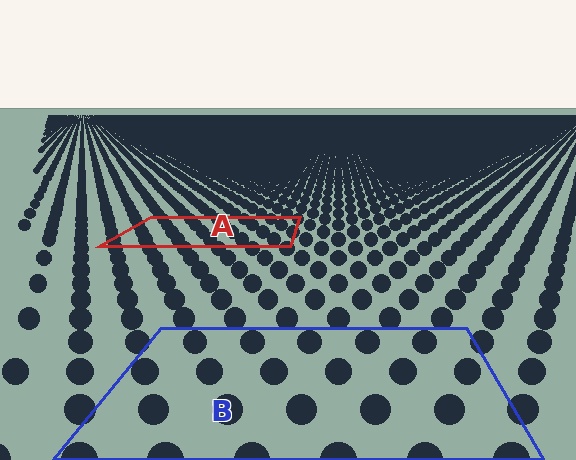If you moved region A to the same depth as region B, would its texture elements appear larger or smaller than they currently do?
They would appear larger. At a closer depth, the same texture elements are projected at a bigger on-screen size.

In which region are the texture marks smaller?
The texture marks are smaller in region A, because it is farther away.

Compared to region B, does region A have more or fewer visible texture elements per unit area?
Region A has more texture elements per unit area — they are packed more densely because it is farther away.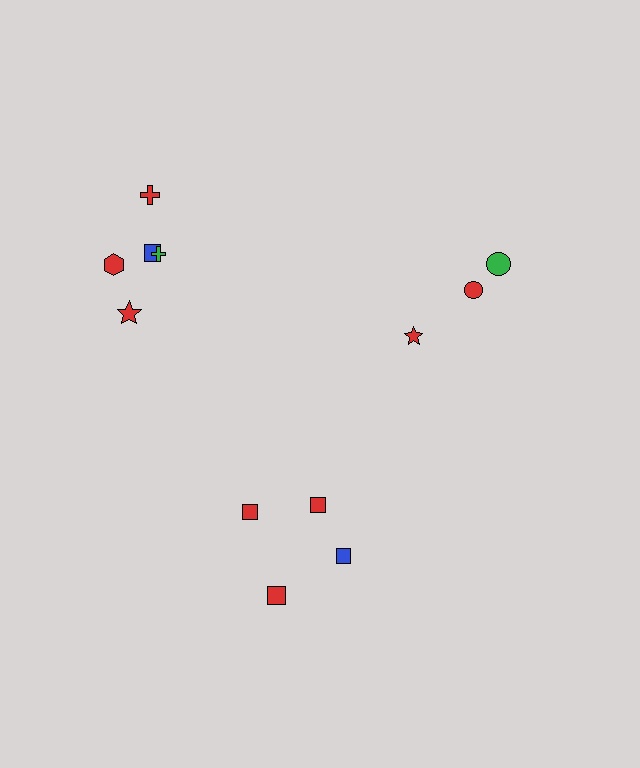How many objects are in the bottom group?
There are 4 objects.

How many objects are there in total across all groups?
There are 12 objects.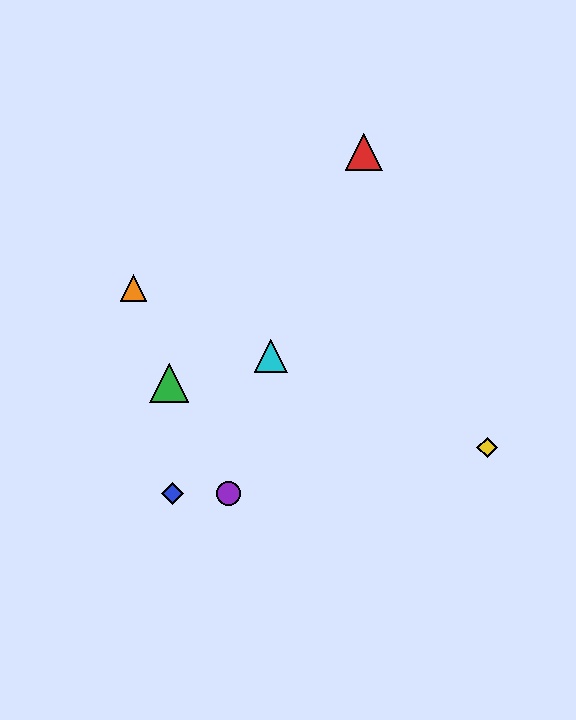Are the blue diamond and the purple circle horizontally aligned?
Yes, both are at y≈493.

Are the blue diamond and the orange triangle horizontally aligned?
No, the blue diamond is at y≈493 and the orange triangle is at y≈288.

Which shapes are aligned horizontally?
The blue diamond, the purple circle are aligned horizontally.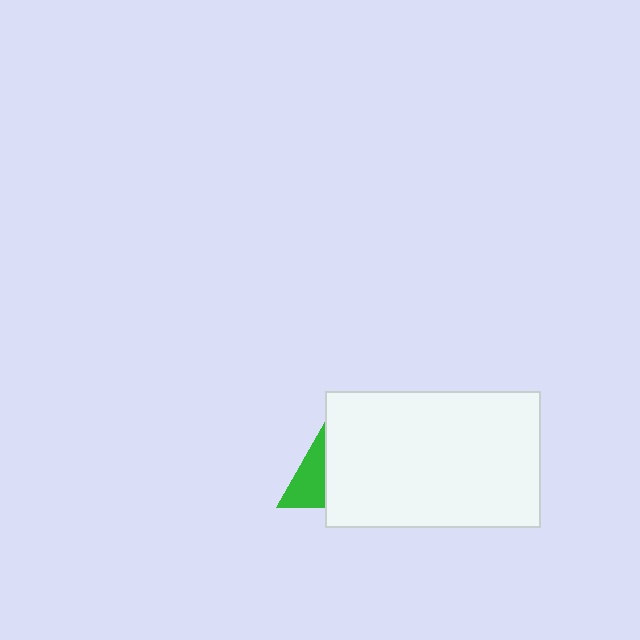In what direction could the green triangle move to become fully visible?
The green triangle could move left. That would shift it out from behind the white rectangle entirely.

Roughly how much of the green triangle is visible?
A small part of it is visible (roughly 42%).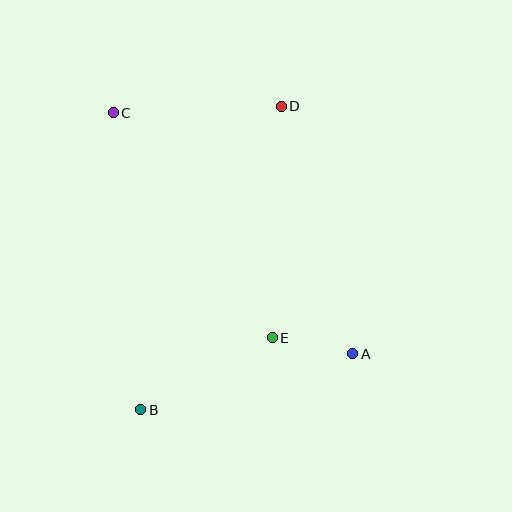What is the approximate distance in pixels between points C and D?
The distance between C and D is approximately 168 pixels.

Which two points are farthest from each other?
Points A and C are farthest from each other.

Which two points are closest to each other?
Points A and E are closest to each other.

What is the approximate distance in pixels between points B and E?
The distance between B and E is approximately 150 pixels.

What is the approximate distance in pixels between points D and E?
The distance between D and E is approximately 232 pixels.